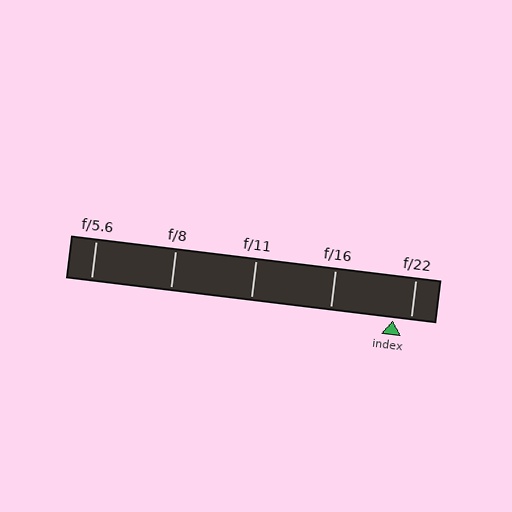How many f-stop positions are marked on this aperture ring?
There are 5 f-stop positions marked.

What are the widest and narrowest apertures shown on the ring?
The widest aperture shown is f/5.6 and the narrowest is f/22.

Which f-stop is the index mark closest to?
The index mark is closest to f/22.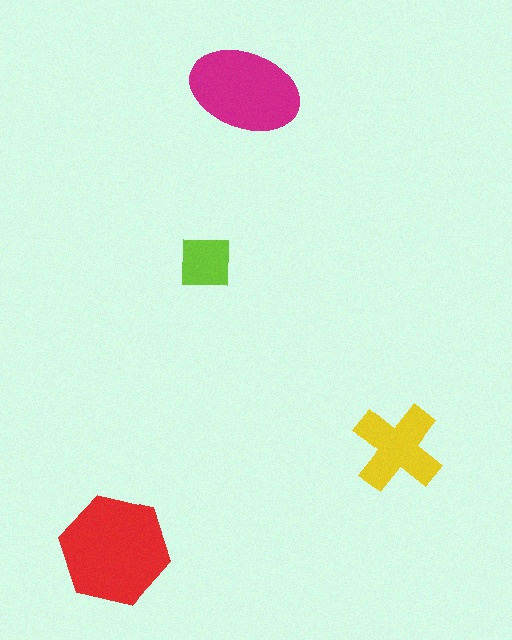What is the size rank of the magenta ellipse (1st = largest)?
2nd.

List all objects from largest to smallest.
The red hexagon, the magenta ellipse, the yellow cross, the lime square.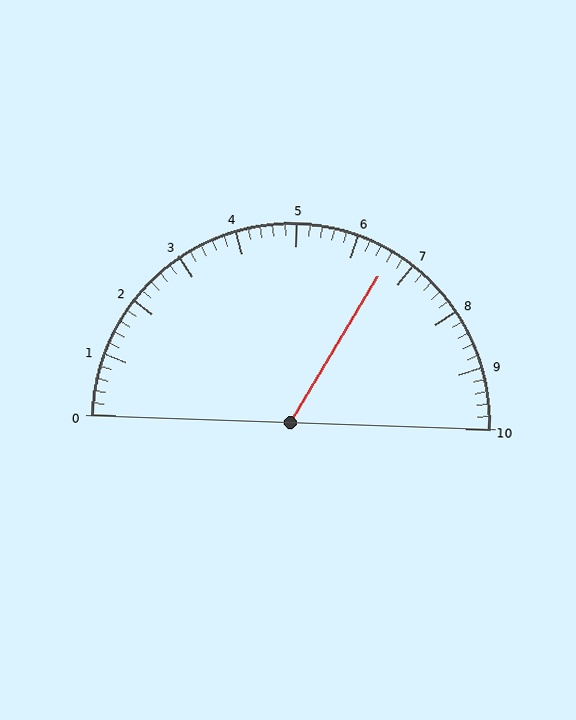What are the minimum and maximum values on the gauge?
The gauge ranges from 0 to 10.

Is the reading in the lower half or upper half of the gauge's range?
The reading is in the upper half of the range (0 to 10).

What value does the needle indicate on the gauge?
The needle indicates approximately 6.6.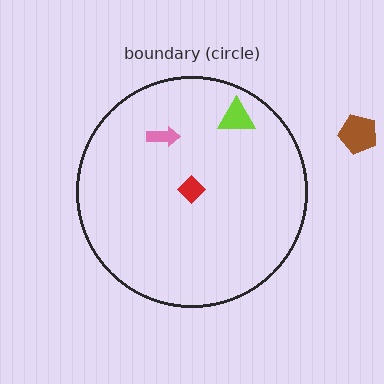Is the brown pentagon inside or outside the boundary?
Outside.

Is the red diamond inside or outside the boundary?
Inside.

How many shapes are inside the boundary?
3 inside, 1 outside.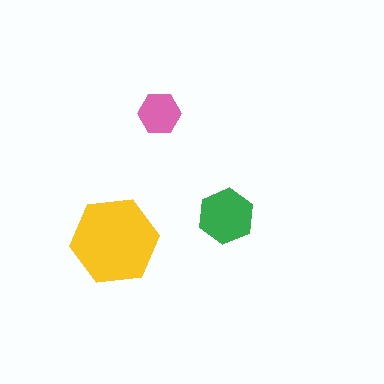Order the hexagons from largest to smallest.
the yellow one, the green one, the pink one.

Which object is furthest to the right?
The green hexagon is rightmost.